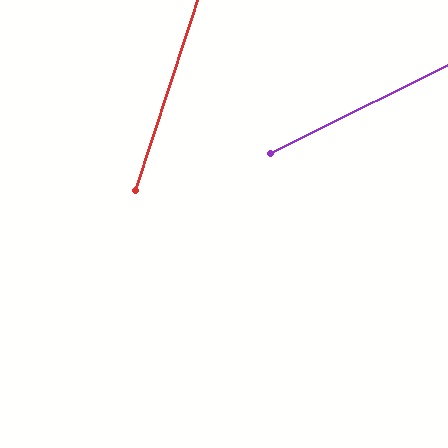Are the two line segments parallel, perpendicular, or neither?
Neither parallel nor perpendicular — they differ by about 45°.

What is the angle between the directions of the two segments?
Approximately 45 degrees.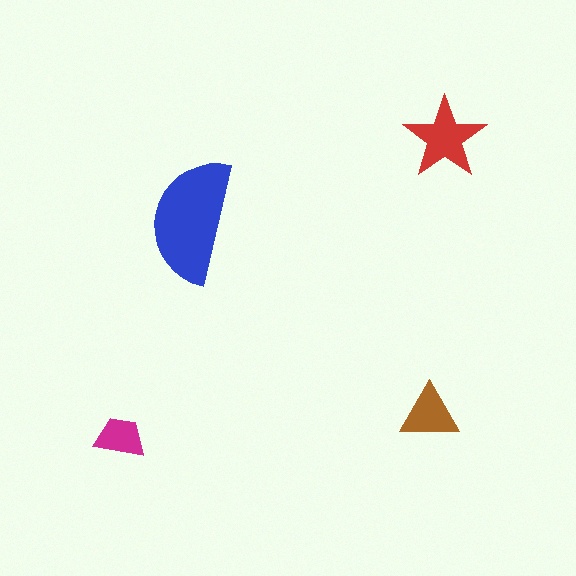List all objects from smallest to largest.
The magenta trapezoid, the brown triangle, the red star, the blue semicircle.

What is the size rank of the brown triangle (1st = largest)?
3rd.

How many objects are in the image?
There are 4 objects in the image.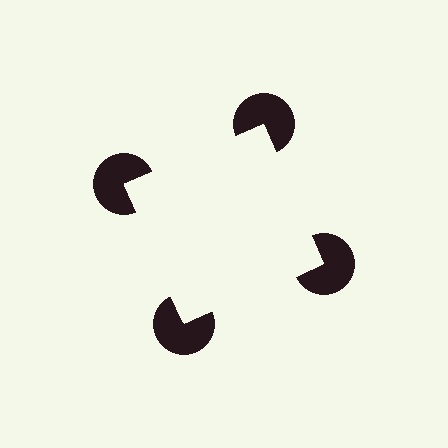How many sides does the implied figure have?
4 sides.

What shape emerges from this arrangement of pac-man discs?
An illusory square — its edges are inferred from the aligned wedge cuts in the pac-man discs, not physically drawn.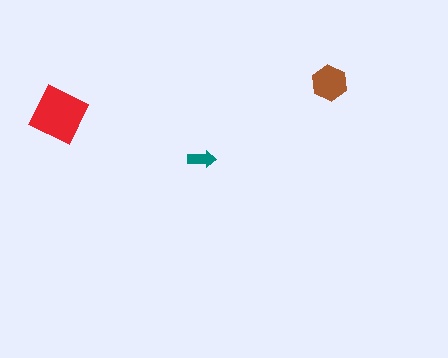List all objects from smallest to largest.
The teal arrow, the brown hexagon, the red diamond.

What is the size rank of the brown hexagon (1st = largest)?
2nd.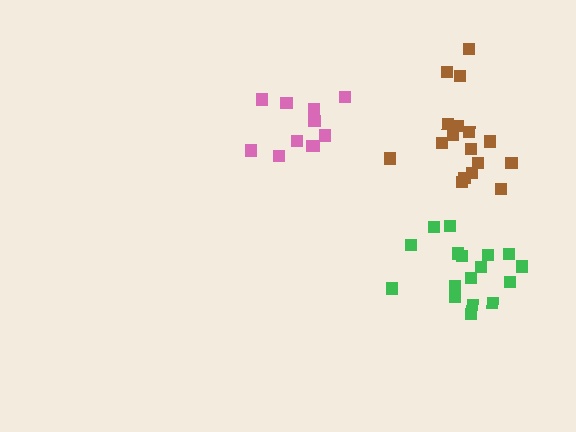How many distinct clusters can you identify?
There are 3 distinct clusters.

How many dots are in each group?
Group 1: 17 dots, Group 2: 11 dots, Group 3: 17 dots (45 total).